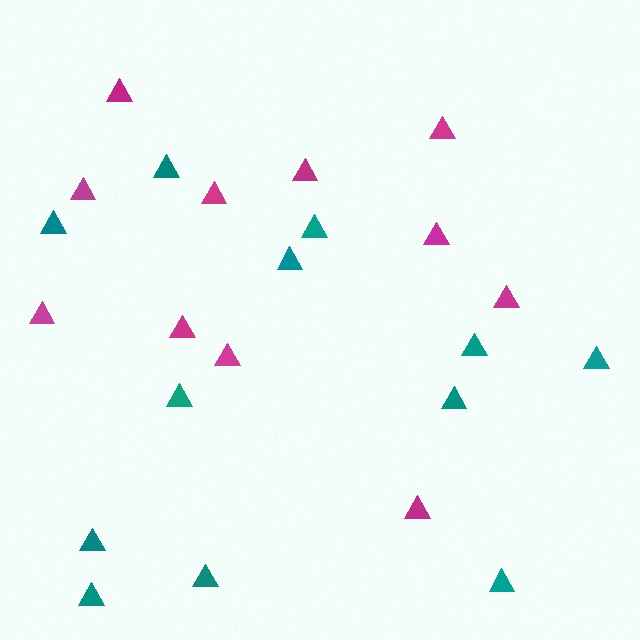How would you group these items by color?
There are 2 groups: one group of magenta triangles (11) and one group of teal triangles (12).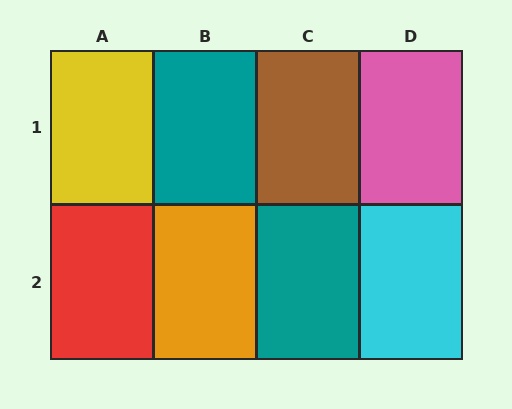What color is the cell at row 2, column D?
Cyan.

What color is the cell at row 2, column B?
Orange.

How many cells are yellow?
1 cell is yellow.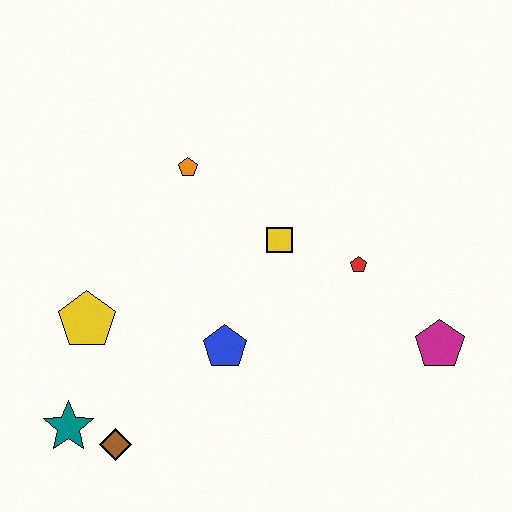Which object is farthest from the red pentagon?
The teal star is farthest from the red pentagon.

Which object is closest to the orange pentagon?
The yellow square is closest to the orange pentagon.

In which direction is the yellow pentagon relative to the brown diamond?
The yellow pentagon is above the brown diamond.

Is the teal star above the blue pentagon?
No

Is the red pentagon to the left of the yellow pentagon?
No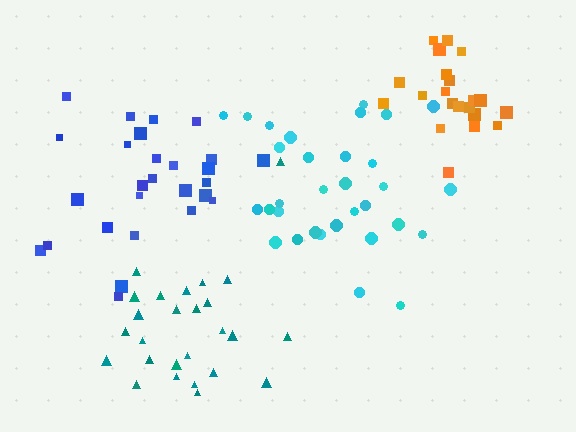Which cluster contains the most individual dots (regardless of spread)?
Cyan (32).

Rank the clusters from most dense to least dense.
orange, teal, cyan, blue.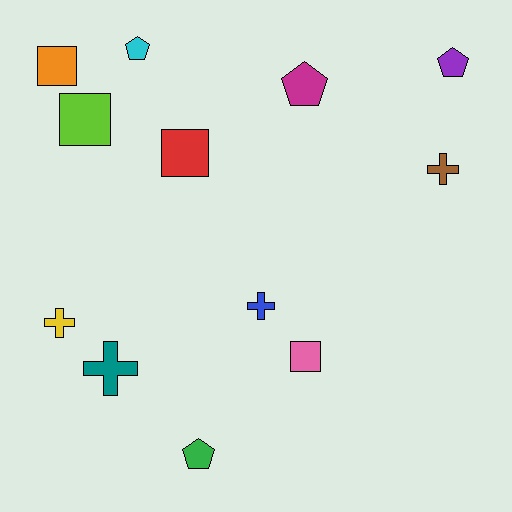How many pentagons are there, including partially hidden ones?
There are 4 pentagons.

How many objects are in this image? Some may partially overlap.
There are 12 objects.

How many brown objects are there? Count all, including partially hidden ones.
There is 1 brown object.